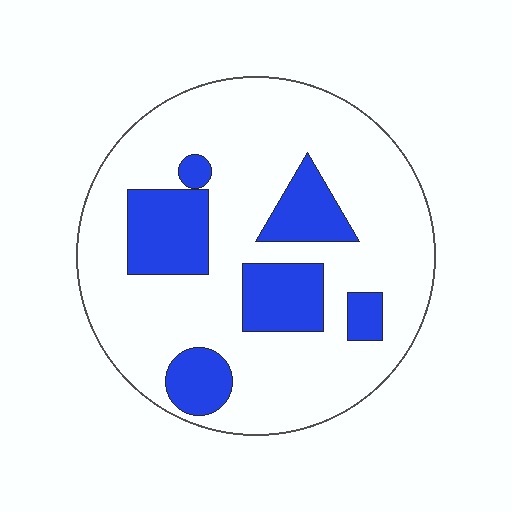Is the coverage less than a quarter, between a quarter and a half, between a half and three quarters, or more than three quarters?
Less than a quarter.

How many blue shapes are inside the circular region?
6.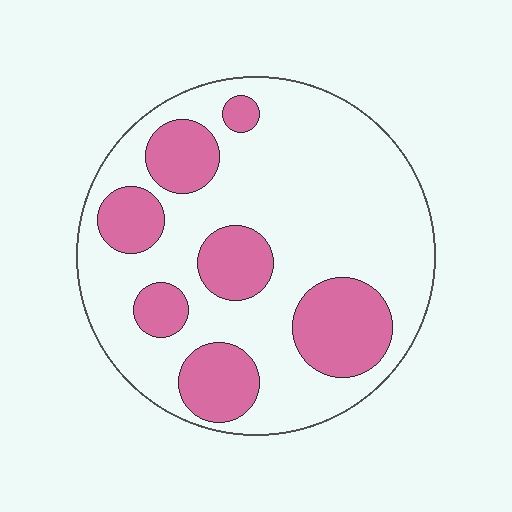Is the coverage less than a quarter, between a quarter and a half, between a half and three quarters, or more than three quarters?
Between a quarter and a half.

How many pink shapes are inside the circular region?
7.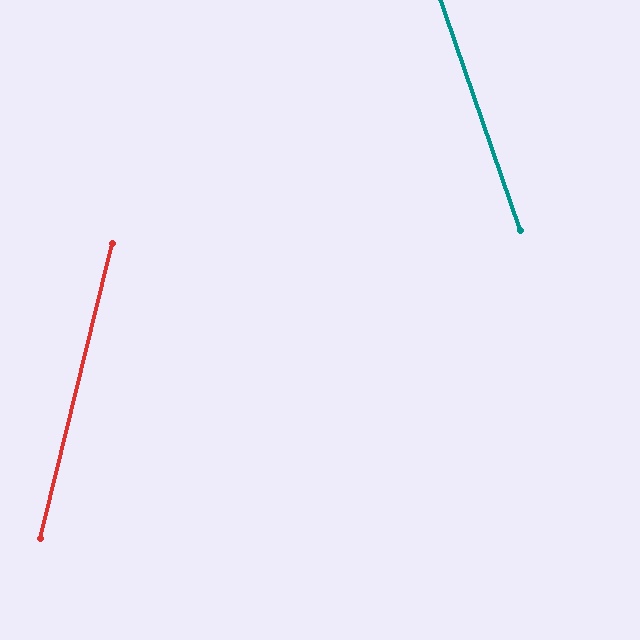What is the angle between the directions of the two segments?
Approximately 33 degrees.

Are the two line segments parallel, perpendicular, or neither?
Neither parallel nor perpendicular — they differ by about 33°.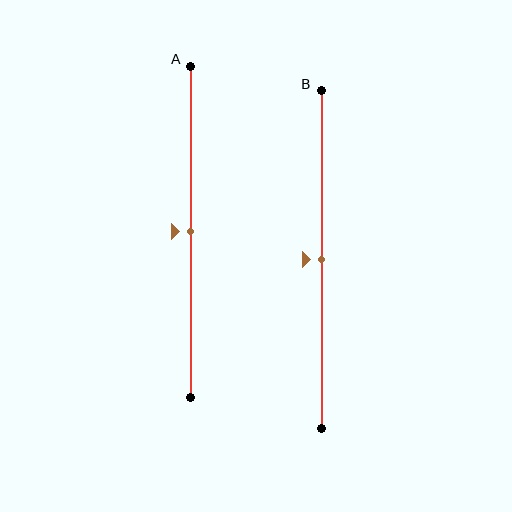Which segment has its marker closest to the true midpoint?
Segment A has its marker closest to the true midpoint.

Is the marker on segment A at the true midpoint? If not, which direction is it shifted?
Yes, the marker on segment A is at the true midpoint.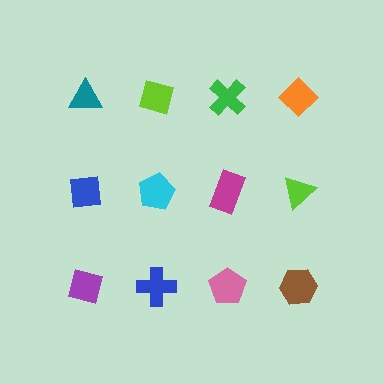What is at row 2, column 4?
A lime triangle.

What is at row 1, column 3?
A green cross.